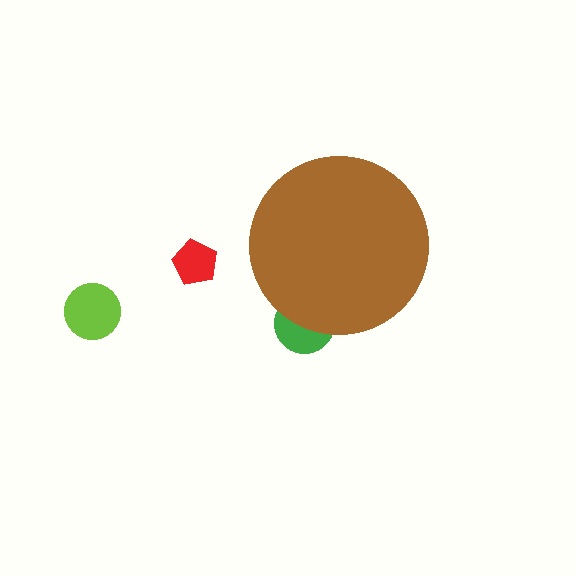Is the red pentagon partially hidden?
No, the red pentagon is fully visible.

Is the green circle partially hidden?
Yes, the green circle is partially hidden behind the brown circle.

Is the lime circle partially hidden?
No, the lime circle is fully visible.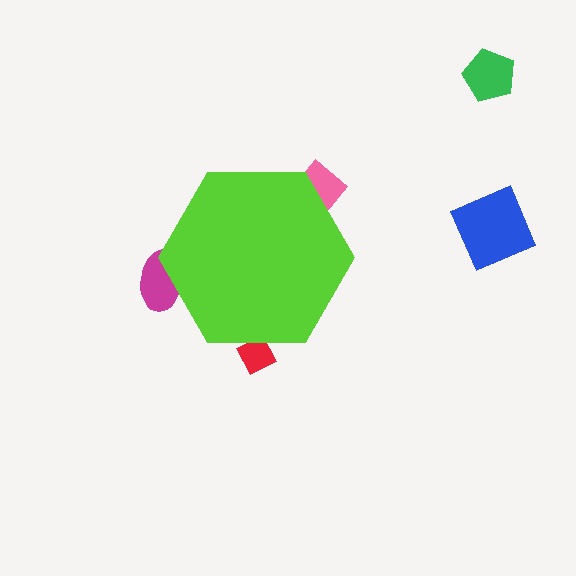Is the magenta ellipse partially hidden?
Yes, the magenta ellipse is partially hidden behind the lime hexagon.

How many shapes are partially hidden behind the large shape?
3 shapes are partially hidden.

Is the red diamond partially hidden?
Yes, the red diamond is partially hidden behind the lime hexagon.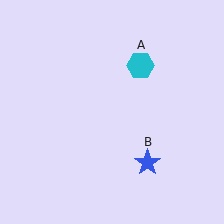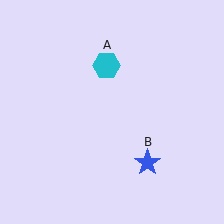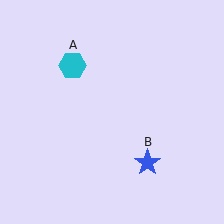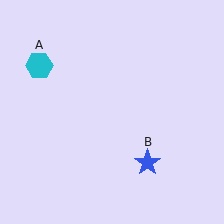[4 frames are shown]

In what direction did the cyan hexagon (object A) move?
The cyan hexagon (object A) moved left.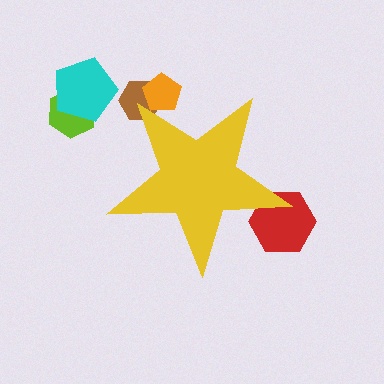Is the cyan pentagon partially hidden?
No, the cyan pentagon is fully visible.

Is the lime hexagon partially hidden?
No, the lime hexagon is fully visible.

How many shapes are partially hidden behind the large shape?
3 shapes are partially hidden.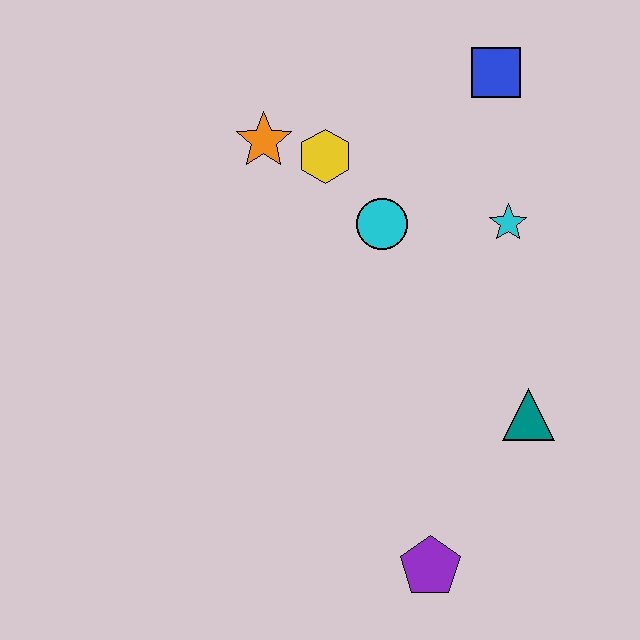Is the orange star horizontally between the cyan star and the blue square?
No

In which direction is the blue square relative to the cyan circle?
The blue square is above the cyan circle.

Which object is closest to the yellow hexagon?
The orange star is closest to the yellow hexagon.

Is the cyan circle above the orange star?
No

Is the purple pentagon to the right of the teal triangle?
No